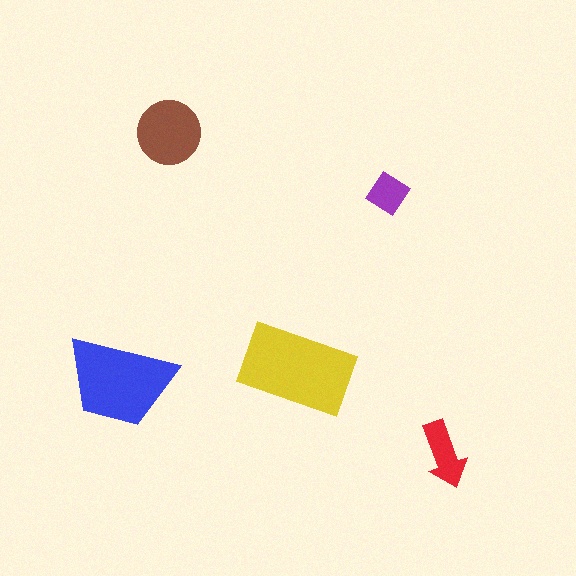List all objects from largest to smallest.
The yellow rectangle, the blue trapezoid, the brown circle, the red arrow, the purple diamond.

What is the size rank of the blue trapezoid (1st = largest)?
2nd.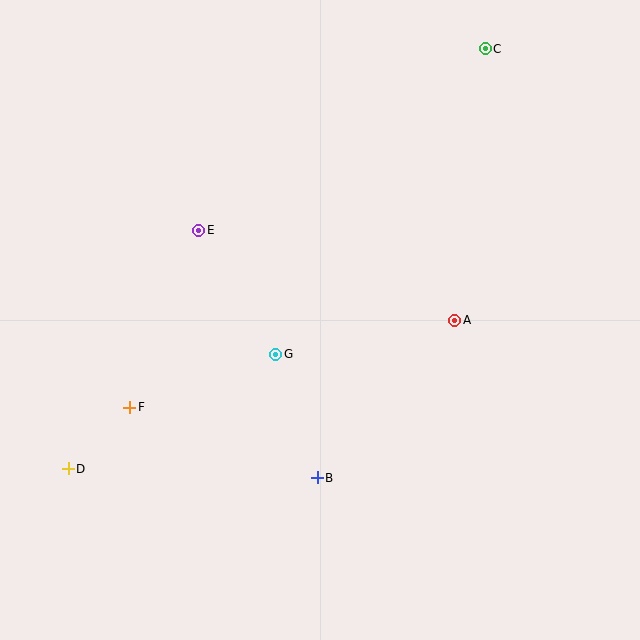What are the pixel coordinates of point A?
Point A is at (455, 320).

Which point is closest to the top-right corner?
Point C is closest to the top-right corner.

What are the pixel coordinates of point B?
Point B is at (317, 478).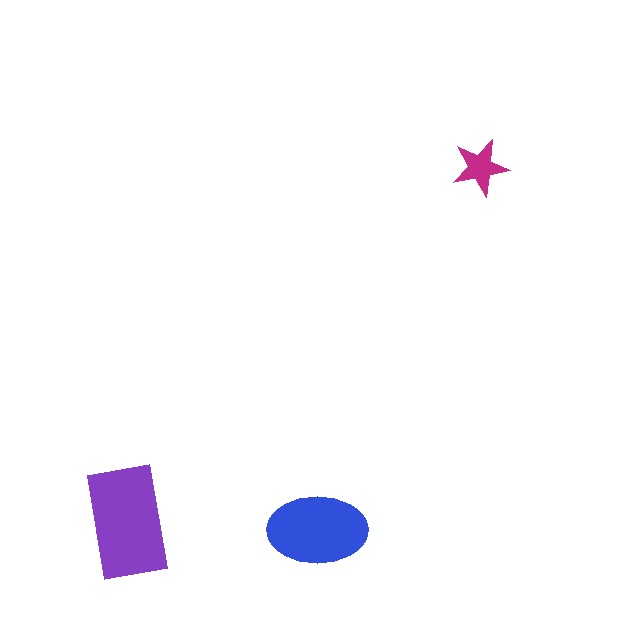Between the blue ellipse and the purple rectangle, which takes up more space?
The purple rectangle.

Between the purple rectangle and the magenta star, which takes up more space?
The purple rectangle.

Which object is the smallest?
The magenta star.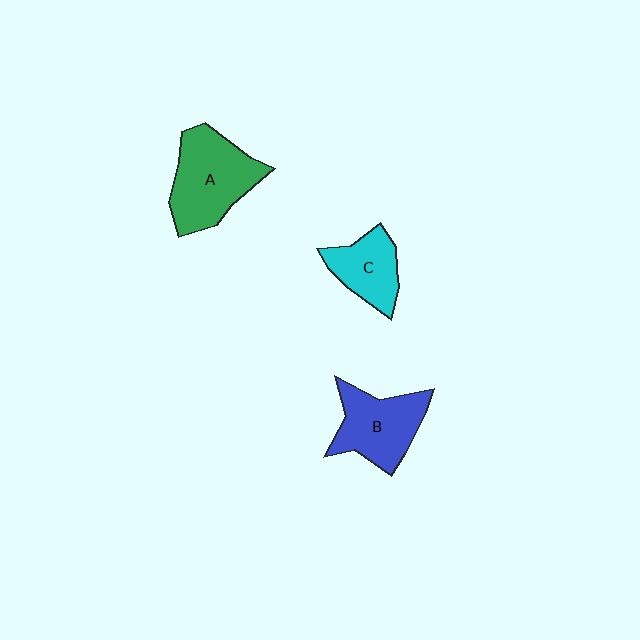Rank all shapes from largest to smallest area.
From largest to smallest: A (green), B (blue), C (cyan).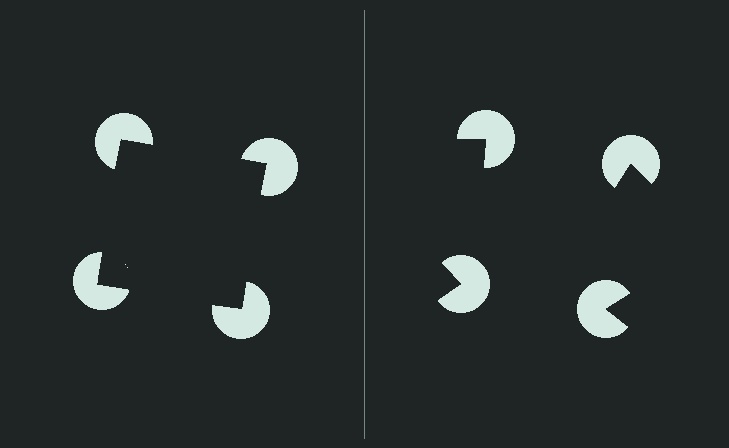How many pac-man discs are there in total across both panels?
8 — 4 on each side.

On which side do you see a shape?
An illusory square appears on the left side. On the right side the wedge cuts are rotated, so no coherent shape forms.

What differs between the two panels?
The pac-man discs are positioned identically on both sides; only the wedge orientations differ. On the left they align to a square; on the right they are misaligned.